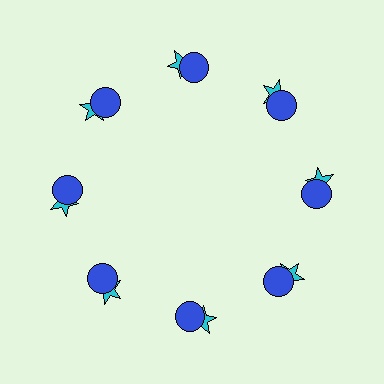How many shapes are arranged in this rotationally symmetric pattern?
There are 16 shapes, arranged in 8 groups of 2.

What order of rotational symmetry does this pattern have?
This pattern has 8-fold rotational symmetry.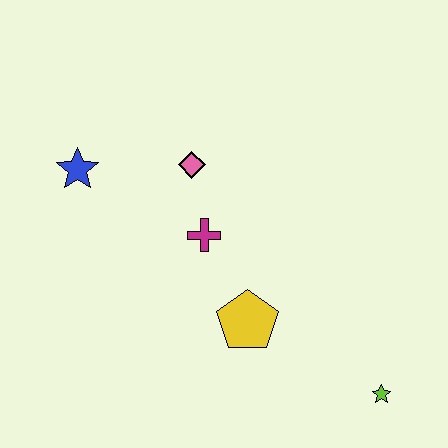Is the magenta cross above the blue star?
No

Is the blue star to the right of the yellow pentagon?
No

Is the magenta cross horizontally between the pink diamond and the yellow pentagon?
Yes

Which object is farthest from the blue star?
The lime star is farthest from the blue star.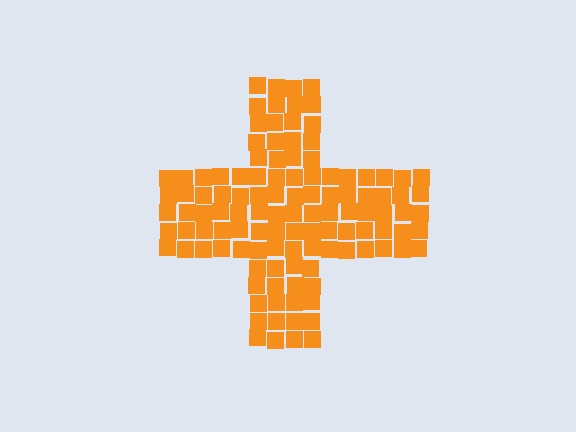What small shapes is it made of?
It is made of small squares.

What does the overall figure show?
The overall figure shows a cross.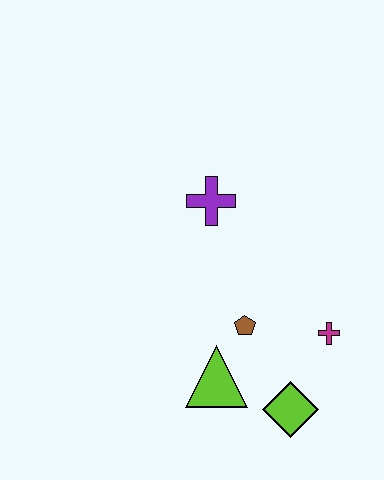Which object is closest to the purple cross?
The brown pentagon is closest to the purple cross.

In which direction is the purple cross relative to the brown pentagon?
The purple cross is above the brown pentagon.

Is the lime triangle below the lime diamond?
No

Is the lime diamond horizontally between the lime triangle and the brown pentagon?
No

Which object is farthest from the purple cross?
The lime diamond is farthest from the purple cross.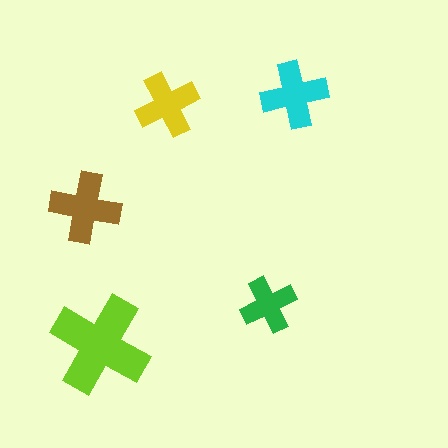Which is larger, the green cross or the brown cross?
The brown one.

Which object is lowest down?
The lime cross is bottommost.